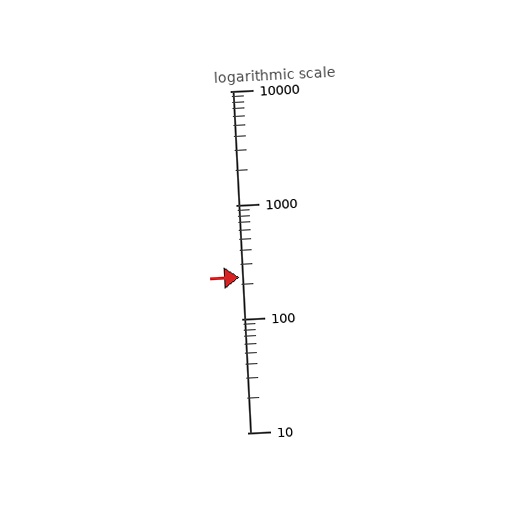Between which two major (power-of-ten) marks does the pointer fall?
The pointer is between 100 and 1000.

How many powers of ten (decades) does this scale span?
The scale spans 3 decades, from 10 to 10000.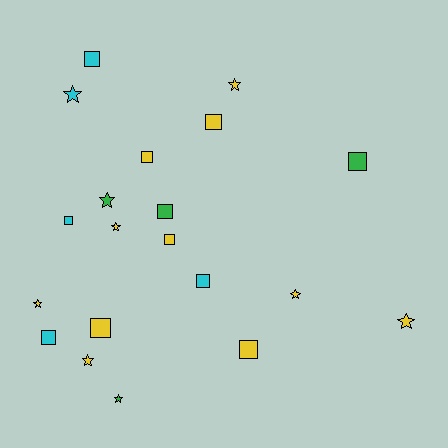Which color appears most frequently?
Yellow, with 11 objects.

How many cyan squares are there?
There are 4 cyan squares.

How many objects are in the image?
There are 20 objects.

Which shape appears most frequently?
Square, with 11 objects.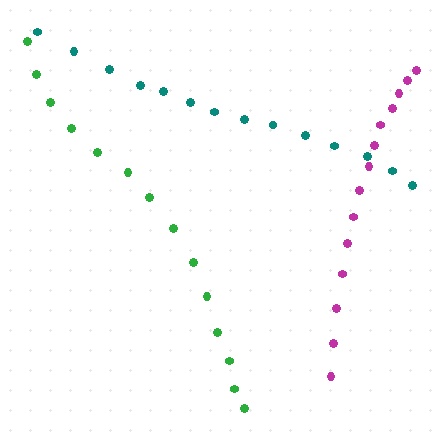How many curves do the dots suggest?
There are 3 distinct paths.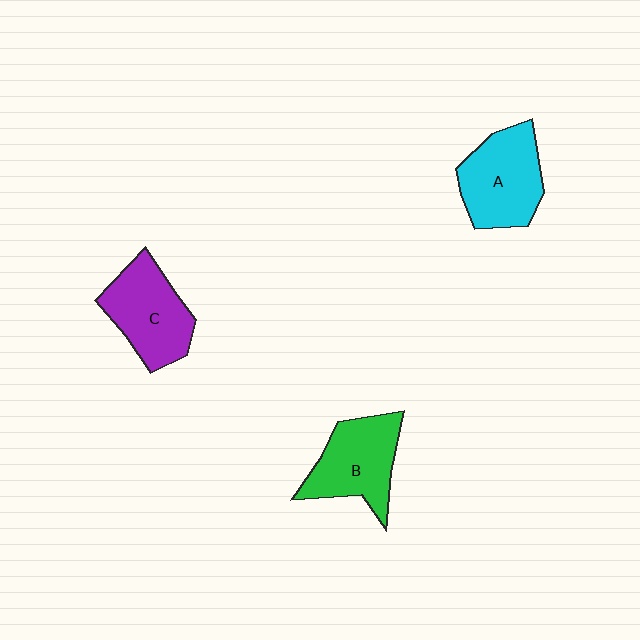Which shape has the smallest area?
Shape B (green).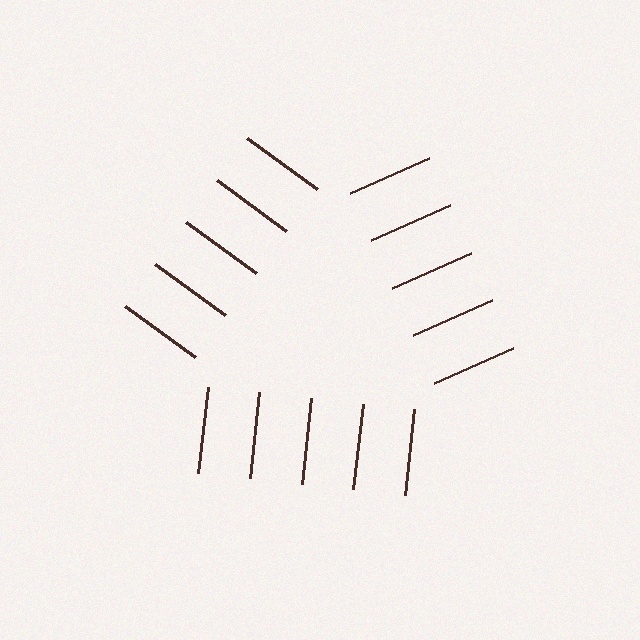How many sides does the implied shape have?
3 sides — the line-ends trace a triangle.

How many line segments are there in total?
15 — 5 along each of the 3 edges.